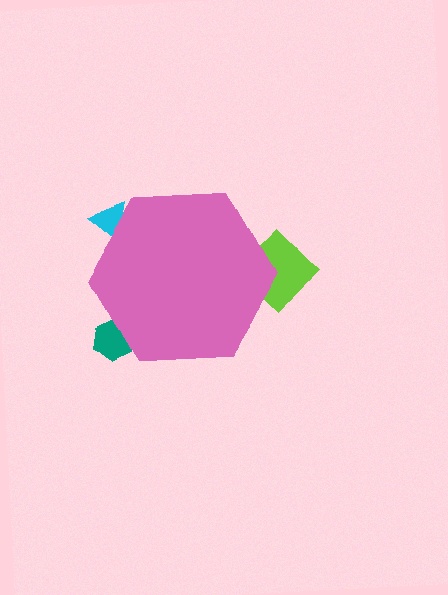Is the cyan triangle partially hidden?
Yes, the cyan triangle is partially hidden behind the pink hexagon.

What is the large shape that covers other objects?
A pink hexagon.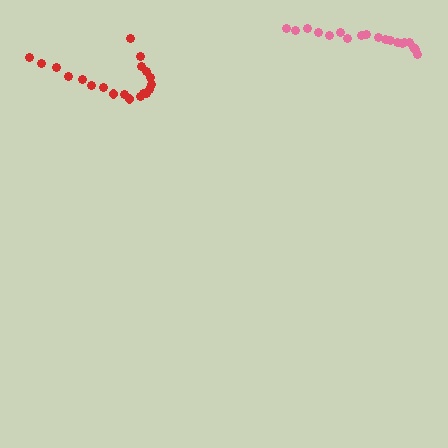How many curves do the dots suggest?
There are 2 distinct paths.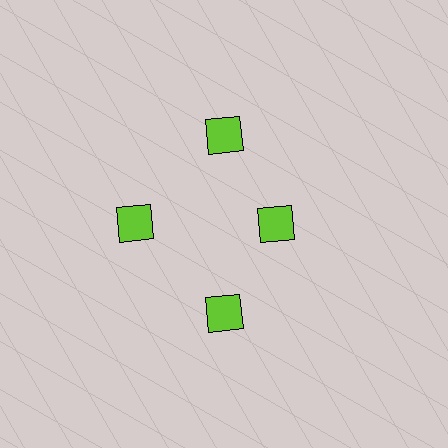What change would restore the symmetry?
The symmetry would be restored by moving it outward, back onto the ring so that all 4 diamonds sit at equal angles and equal distance from the center.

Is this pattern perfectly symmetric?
No. The 4 lime diamonds are arranged in a ring, but one element near the 3 o'clock position is pulled inward toward the center, breaking the 4-fold rotational symmetry.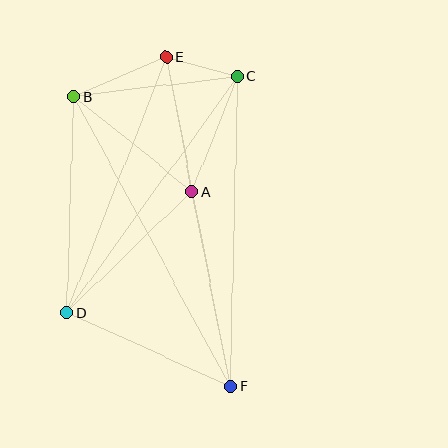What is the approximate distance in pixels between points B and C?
The distance between B and C is approximately 165 pixels.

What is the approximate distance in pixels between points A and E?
The distance between A and E is approximately 137 pixels.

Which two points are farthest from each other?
Points E and F are farthest from each other.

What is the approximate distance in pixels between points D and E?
The distance between D and E is approximately 274 pixels.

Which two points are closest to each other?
Points C and E are closest to each other.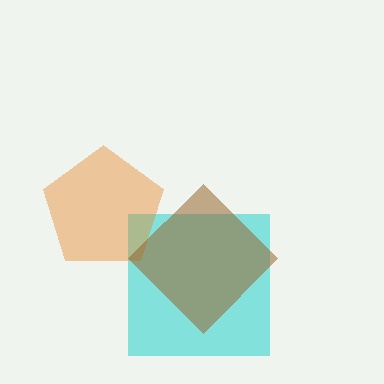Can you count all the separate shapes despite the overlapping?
Yes, there are 3 separate shapes.